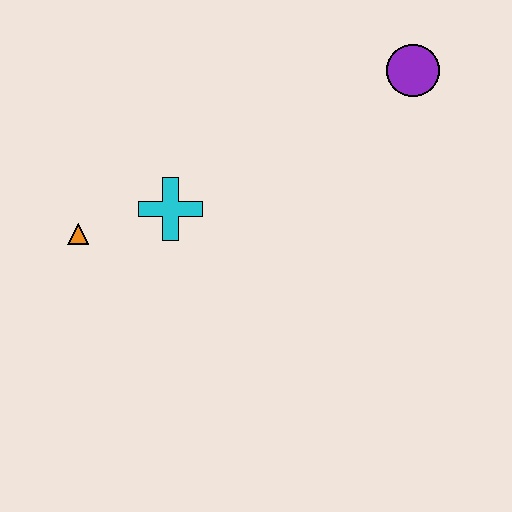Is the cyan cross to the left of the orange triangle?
No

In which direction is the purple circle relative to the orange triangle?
The purple circle is to the right of the orange triangle.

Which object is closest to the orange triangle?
The cyan cross is closest to the orange triangle.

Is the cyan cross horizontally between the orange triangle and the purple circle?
Yes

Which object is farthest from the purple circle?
The orange triangle is farthest from the purple circle.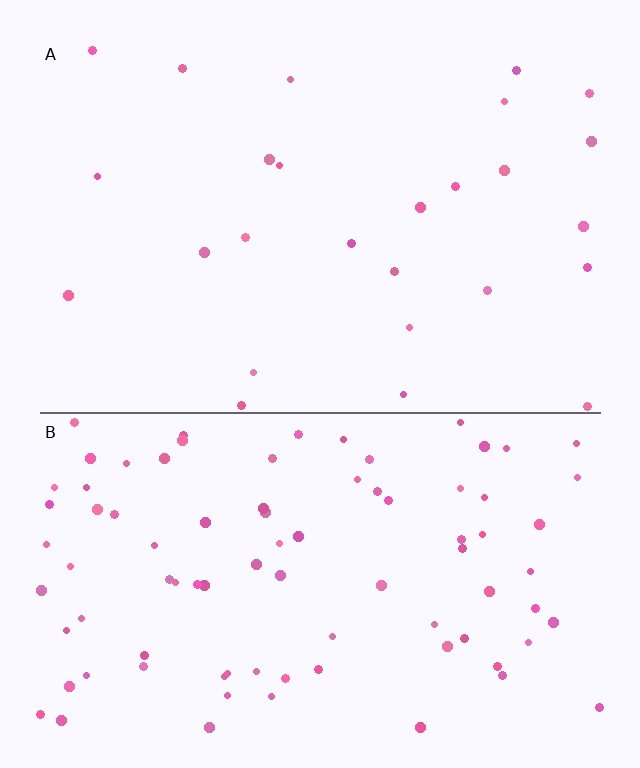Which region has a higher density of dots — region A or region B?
B (the bottom).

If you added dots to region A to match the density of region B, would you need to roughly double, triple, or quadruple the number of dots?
Approximately triple.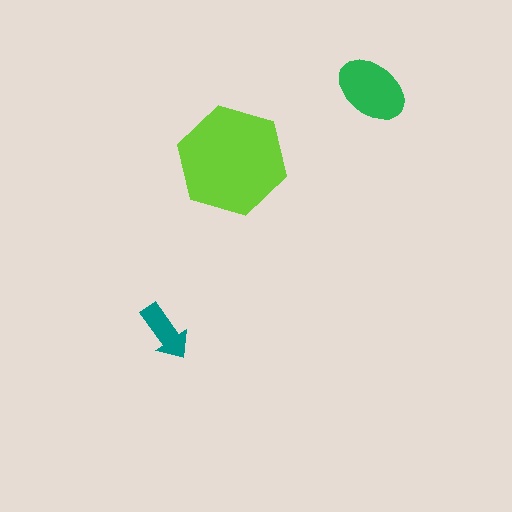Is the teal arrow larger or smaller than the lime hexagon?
Smaller.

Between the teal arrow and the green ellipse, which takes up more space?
The green ellipse.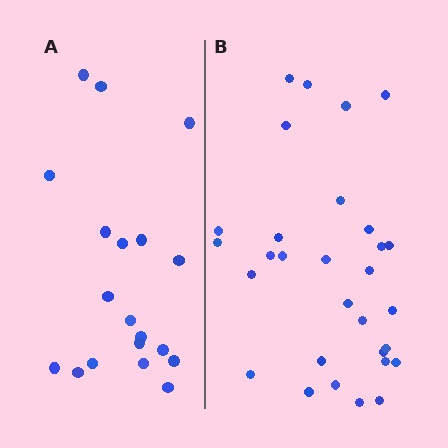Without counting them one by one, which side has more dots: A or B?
Region B (the right region) has more dots.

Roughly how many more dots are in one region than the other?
Region B has roughly 12 or so more dots than region A.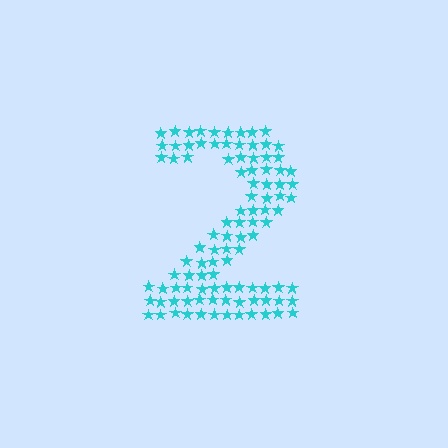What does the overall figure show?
The overall figure shows the digit 2.